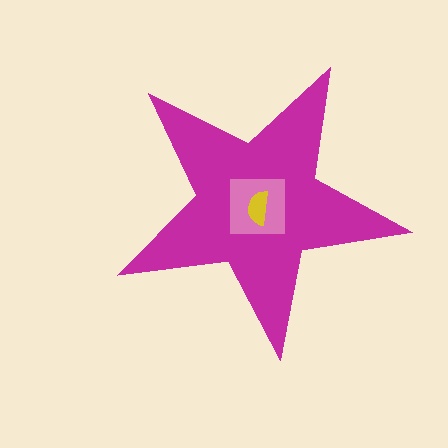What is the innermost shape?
The yellow semicircle.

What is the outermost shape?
The magenta star.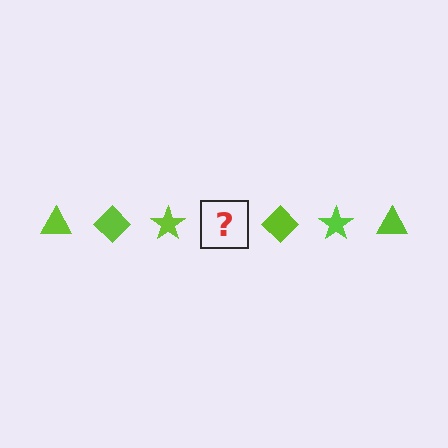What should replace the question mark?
The question mark should be replaced with a lime triangle.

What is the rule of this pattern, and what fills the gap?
The rule is that the pattern cycles through triangle, diamond, star shapes in lime. The gap should be filled with a lime triangle.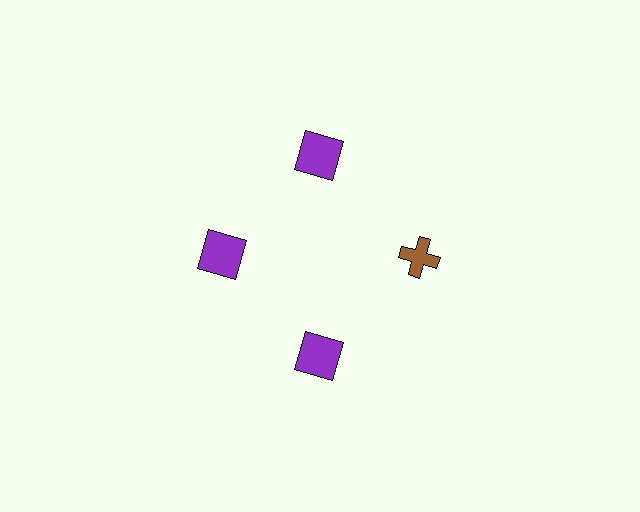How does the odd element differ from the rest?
It differs in both color (brown instead of purple) and shape (cross instead of square).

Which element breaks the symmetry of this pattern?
The brown cross at roughly the 3 o'clock position breaks the symmetry. All other shapes are purple squares.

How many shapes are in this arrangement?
There are 4 shapes arranged in a ring pattern.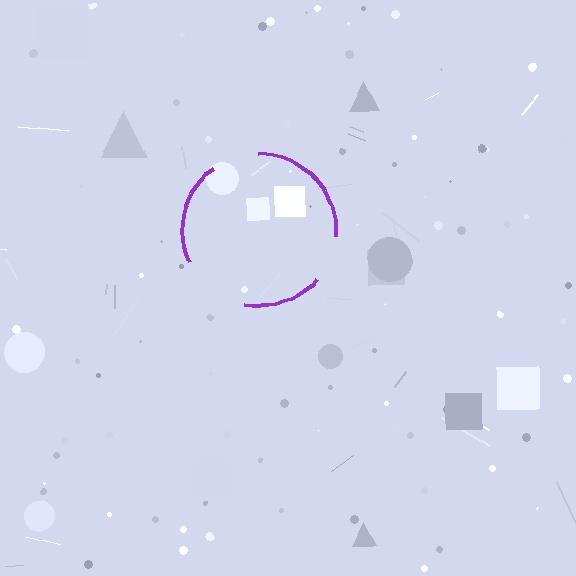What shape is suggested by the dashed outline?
The dashed outline suggests a circle.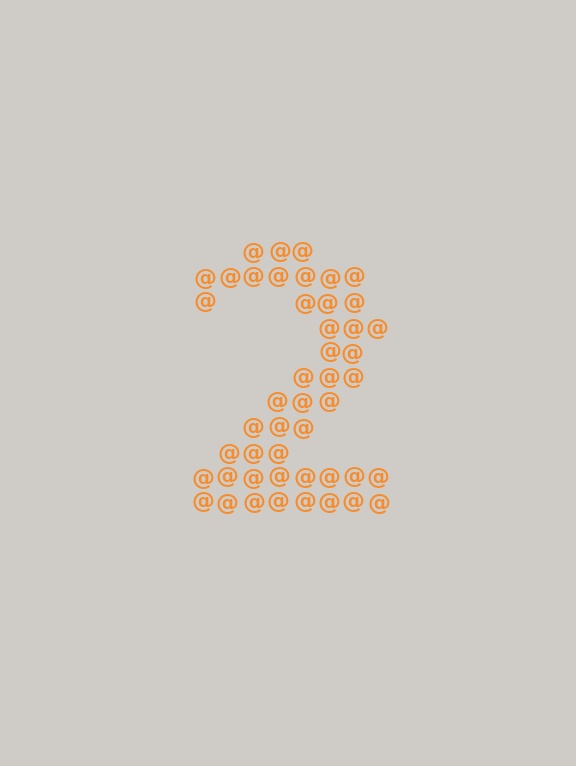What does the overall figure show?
The overall figure shows the digit 2.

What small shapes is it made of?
It is made of small at signs.